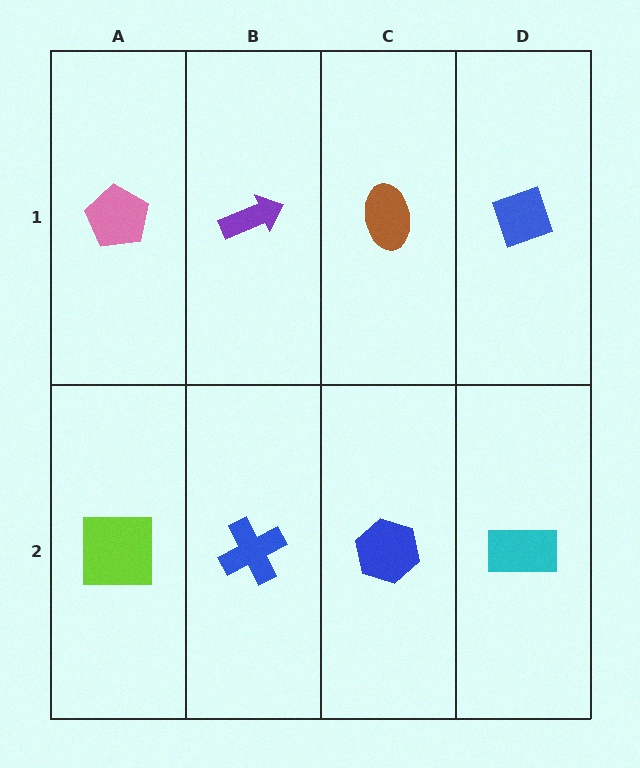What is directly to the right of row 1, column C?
A blue diamond.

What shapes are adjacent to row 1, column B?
A blue cross (row 2, column B), a pink pentagon (row 1, column A), a brown ellipse (row 1, column C).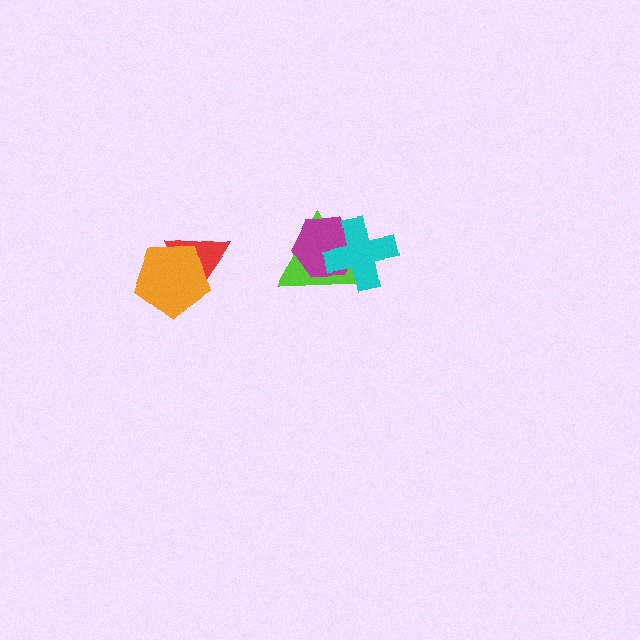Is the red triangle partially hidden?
Yes, it is partially covered by another shape.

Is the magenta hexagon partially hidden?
Yes, it is partially covered by another shape.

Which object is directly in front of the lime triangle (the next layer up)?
The magenta hexagon is directly in front of the lime triangle.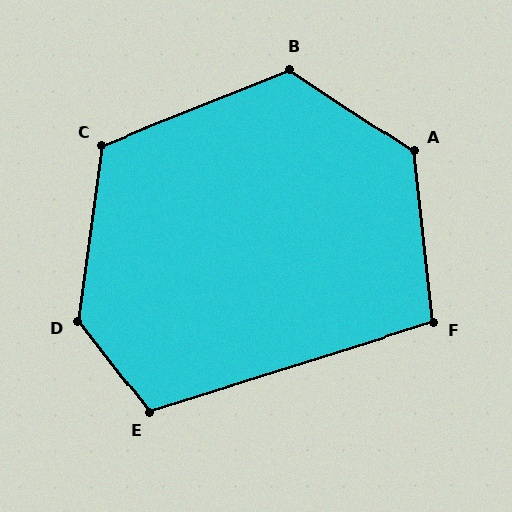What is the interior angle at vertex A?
Approximately 130 degrees (obtuse).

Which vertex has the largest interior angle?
D, at approximately 134 degrees.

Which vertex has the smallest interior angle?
F, at approximately 101 degrees.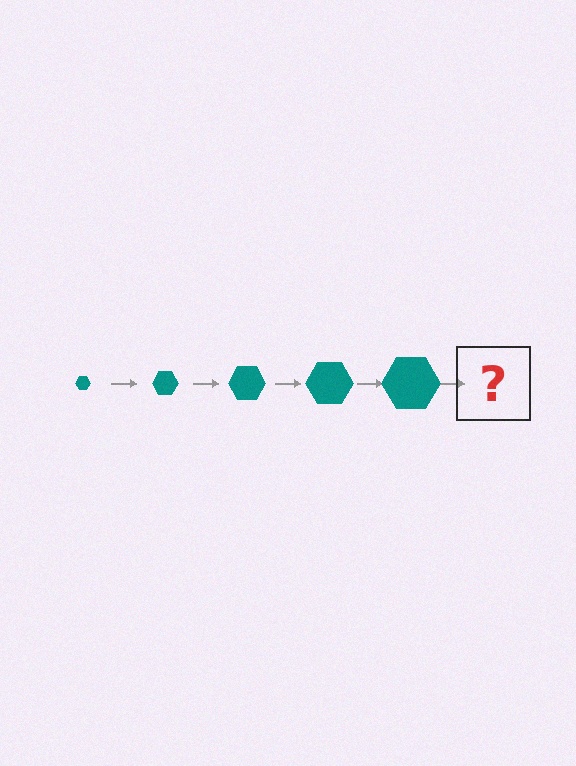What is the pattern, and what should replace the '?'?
The pattern is that the hexagon gets progressively larger each step. The '?' should be a teal hexagon, larger than the previous one.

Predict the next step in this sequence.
The next step is a teal hexagon, larger than the previous one.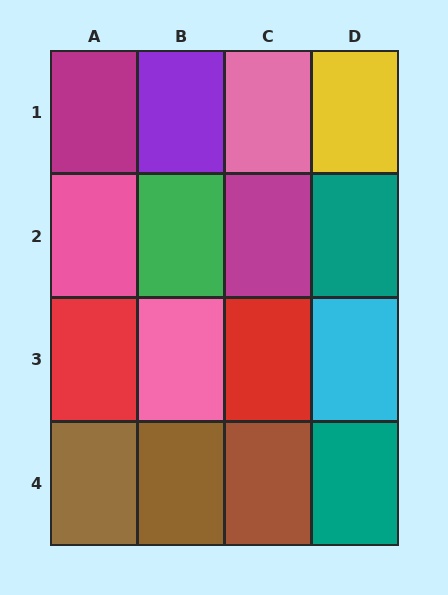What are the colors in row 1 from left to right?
Magenta, purple, pink, yellow.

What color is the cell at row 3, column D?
Cyan.